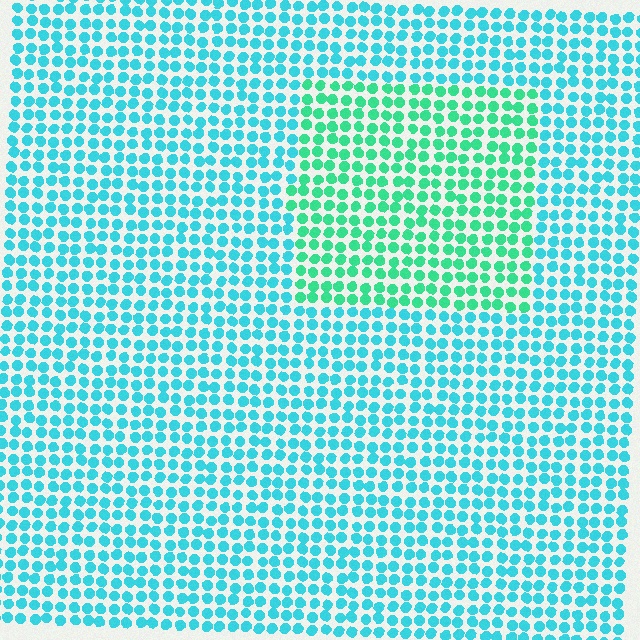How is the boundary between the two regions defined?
The boundary is defined purely by a slight shift in hue (about 34 degrees). Spacing, size, and orientation are identical on both sides.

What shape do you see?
I see a rectangle.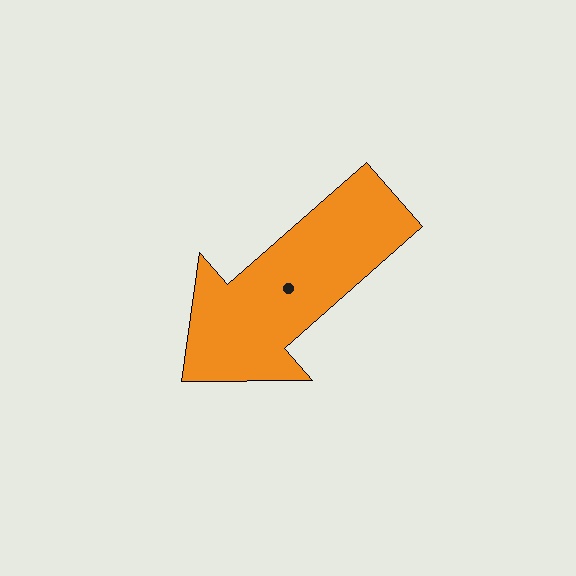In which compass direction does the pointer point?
Southwest.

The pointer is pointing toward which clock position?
Roughly 8 o'clock.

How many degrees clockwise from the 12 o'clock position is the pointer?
Approximately 229 degrees.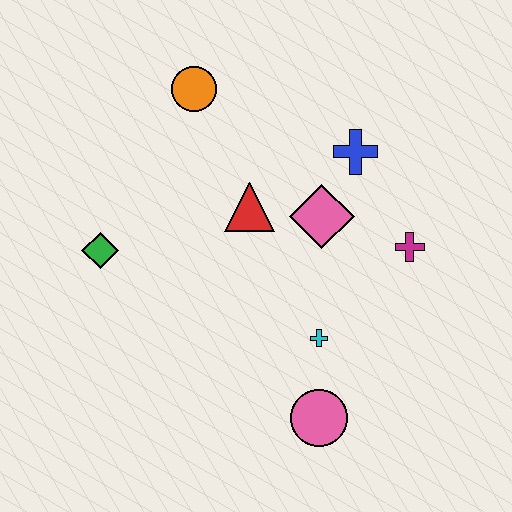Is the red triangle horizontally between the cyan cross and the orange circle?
Yes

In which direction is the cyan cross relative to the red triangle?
The cyan cross is below the red triangle.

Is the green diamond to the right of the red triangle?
No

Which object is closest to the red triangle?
The pink diamond is closest to the red triangle.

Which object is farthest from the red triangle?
The pink circle is farthest from the red triangle.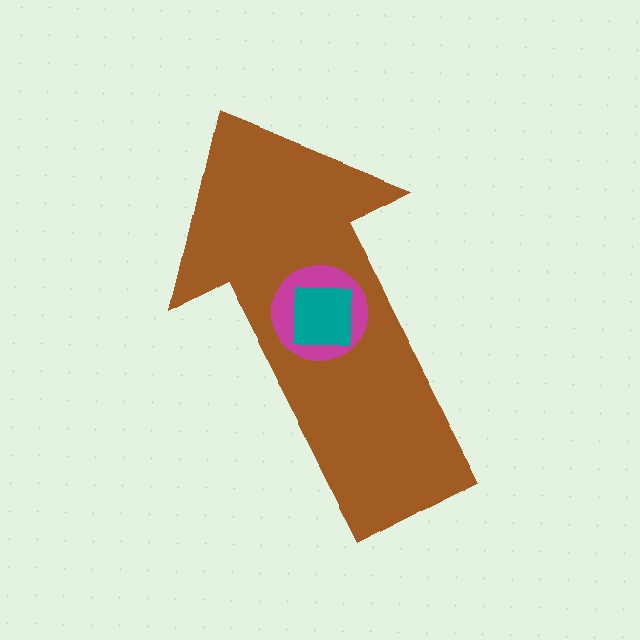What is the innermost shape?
The teal square.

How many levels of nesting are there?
3.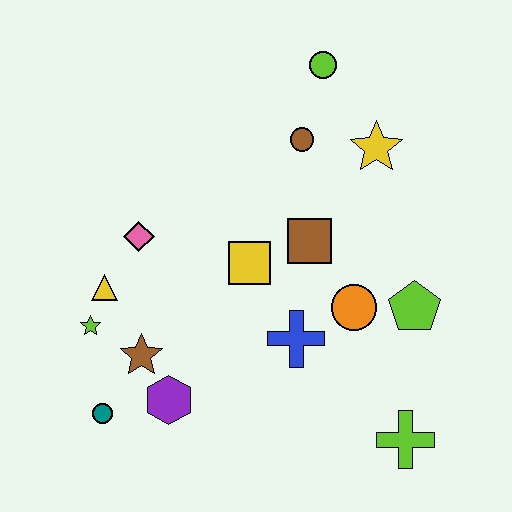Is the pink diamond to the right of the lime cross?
No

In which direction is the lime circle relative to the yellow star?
The lime circle is above the yellow star.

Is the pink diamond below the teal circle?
No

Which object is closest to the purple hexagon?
The brown star is closest to the purple hexagon.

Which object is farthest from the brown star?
The lime circle is farthest from the brown star.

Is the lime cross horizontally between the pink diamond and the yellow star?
No